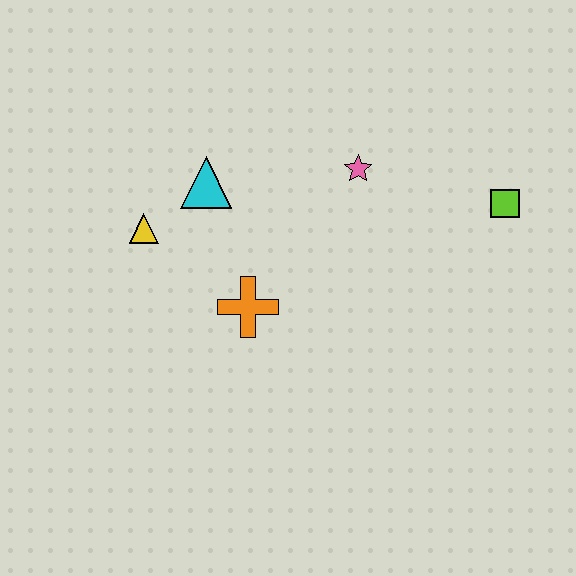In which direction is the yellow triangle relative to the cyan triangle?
The yellow triangle is to the left of the cyan triangle.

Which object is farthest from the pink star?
The yellow triangle is farthest from the pink star.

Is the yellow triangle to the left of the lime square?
Yes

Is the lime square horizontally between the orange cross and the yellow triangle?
No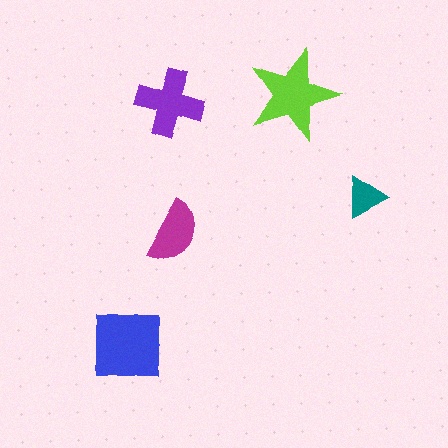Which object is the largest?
The blue square.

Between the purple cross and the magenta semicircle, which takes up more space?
The purple cross.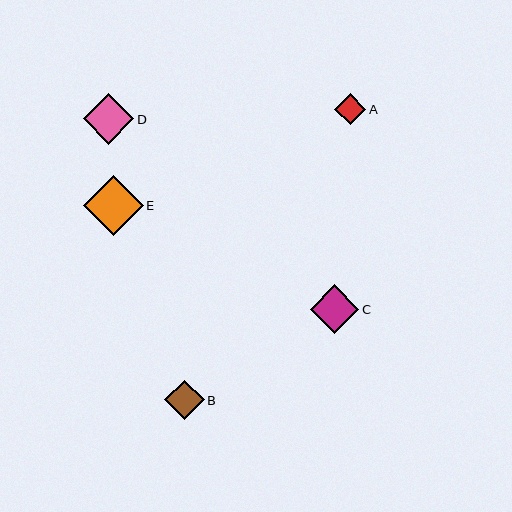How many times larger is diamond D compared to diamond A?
Diamond D is approximately 1.6 times the size of diamond A.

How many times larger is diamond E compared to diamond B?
Diamond E is approximately 1.5 times the size of diamond B.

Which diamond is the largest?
Diamond E is the largest with a size of approximately 59 pixels.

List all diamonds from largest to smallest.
From largest to smallest: E, D, C, B, A.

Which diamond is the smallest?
Diamond A is the smallest with a size of approximately 31 pixels.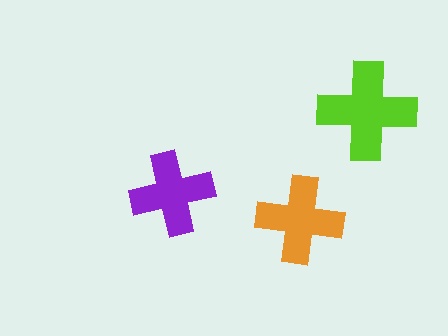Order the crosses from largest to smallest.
the lime one, the orange one, the purple one.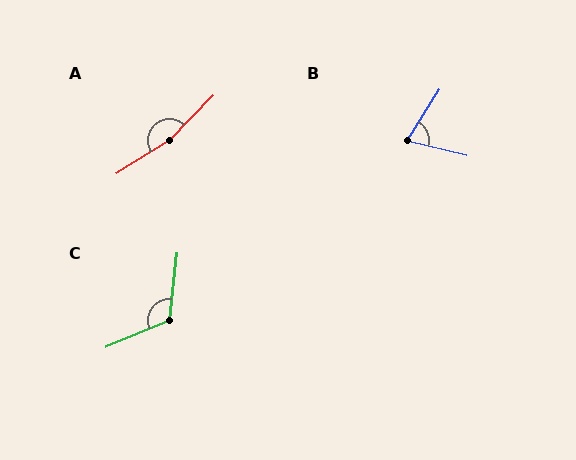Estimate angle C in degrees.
Approximately 119 degrees.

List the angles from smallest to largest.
B (71°), C (119°), A (166°).